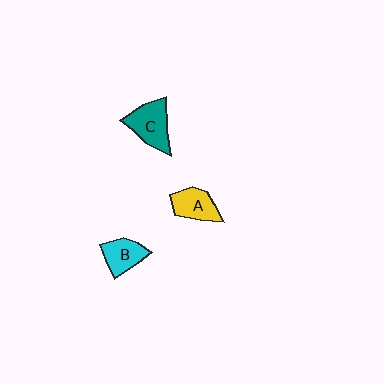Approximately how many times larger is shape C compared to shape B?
Approximately 1.3 times.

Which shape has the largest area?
Shape C (teal).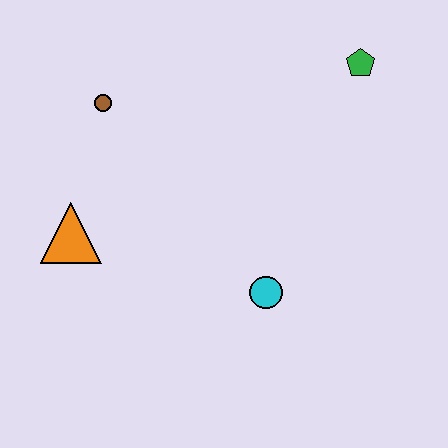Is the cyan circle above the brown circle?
No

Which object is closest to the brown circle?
The orange triangle is closest to the brown circle.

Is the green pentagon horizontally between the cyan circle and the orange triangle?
No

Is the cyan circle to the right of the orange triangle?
Yes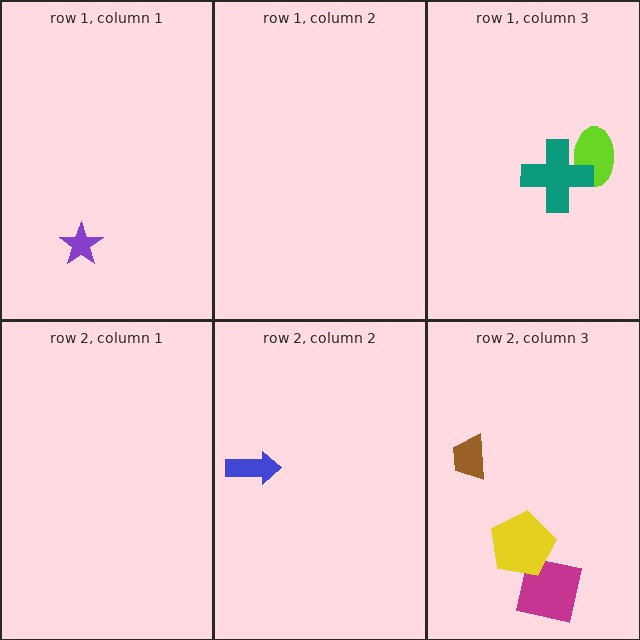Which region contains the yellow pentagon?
The row 2, column 3 region.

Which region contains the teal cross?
The row 1, column 3 region.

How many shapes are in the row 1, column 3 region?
2.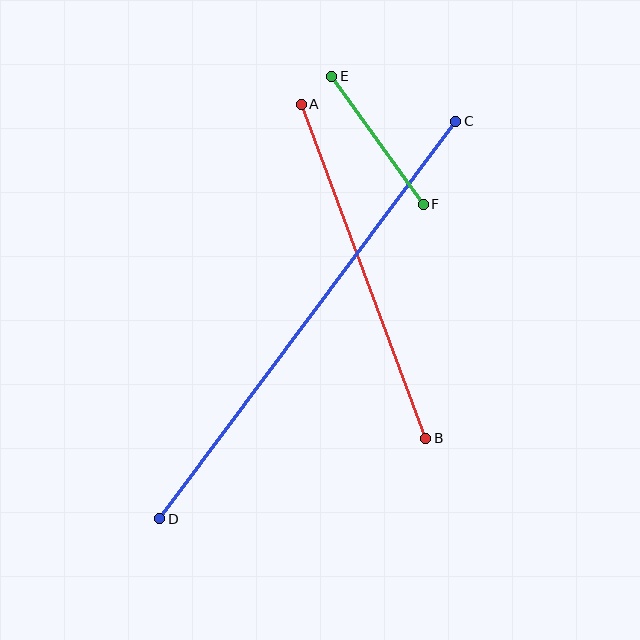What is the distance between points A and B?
The distance is approximately 356 pixels.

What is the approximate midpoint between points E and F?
The midpoint is at approximately (377, 140) pixels.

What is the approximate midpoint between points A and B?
The midpoint is at approximately (364, 271) pixels.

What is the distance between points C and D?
The distance is approximately 496 pixels.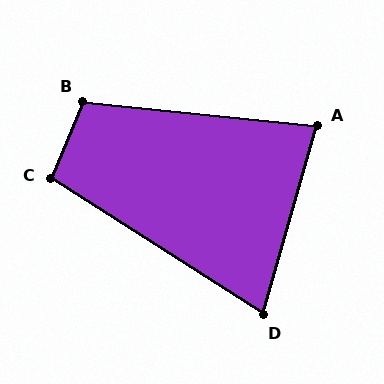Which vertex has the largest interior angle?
B, at approximately 107 degrees.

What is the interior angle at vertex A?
Approximately 80 degrees (acute).